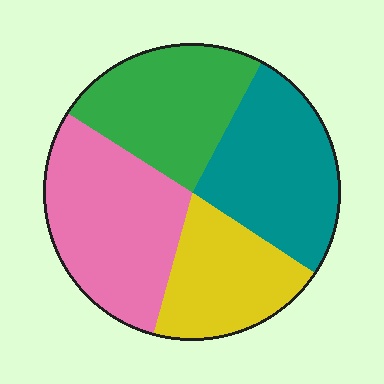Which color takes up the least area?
Yellow, at roughly 20%.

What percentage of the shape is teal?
Teal takes up about one quarter (1/4) of the shape.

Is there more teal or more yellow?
Teal.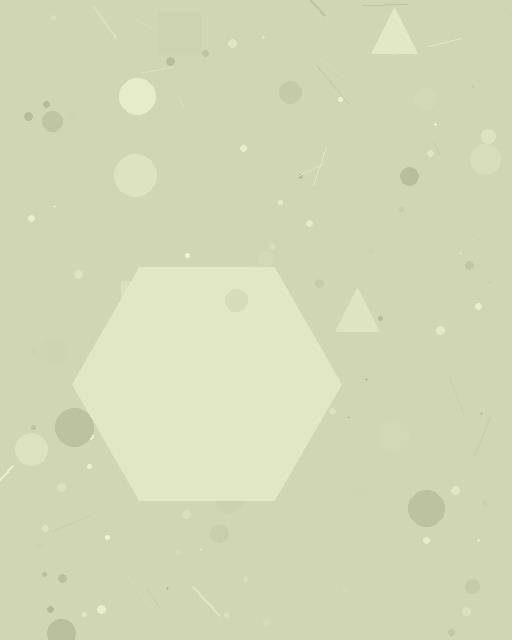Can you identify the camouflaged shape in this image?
The camouflaged shape is a hexagon.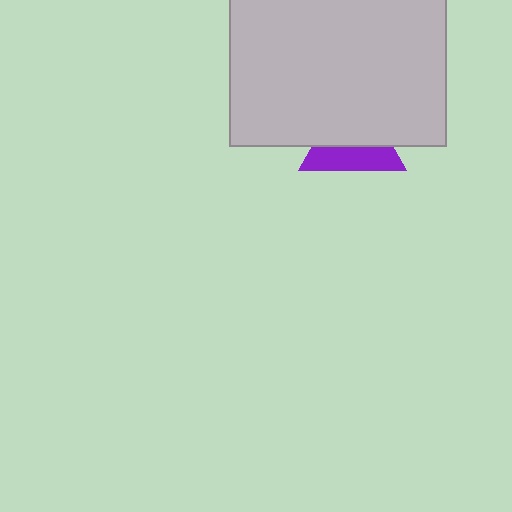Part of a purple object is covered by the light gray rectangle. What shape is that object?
It is a triangle.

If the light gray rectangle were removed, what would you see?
You would see the complete purple triangle.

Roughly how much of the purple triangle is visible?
A small part of it is visible (roughly 44%).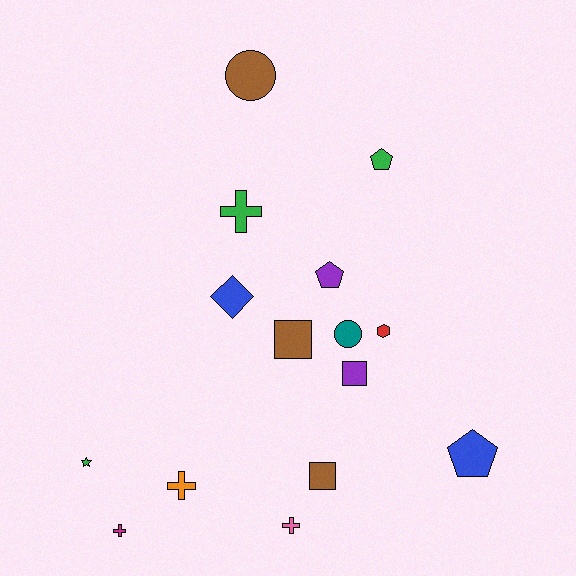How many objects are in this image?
There are 15 objects.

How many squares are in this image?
There are 3 squares.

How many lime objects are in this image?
There are no lime objects.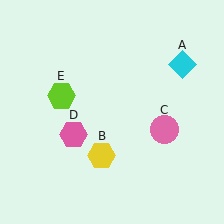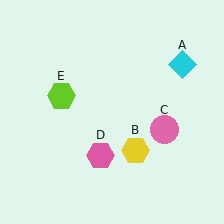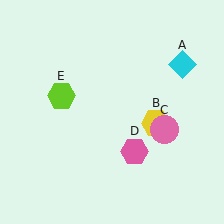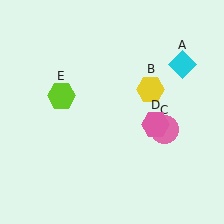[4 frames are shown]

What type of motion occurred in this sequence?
The yellow hexagon (object B), pink hexagon (object D) rotated counterclockwise around the center of the scene.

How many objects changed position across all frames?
2 objects changed position: yellow hexagon (object B), pink hexagon (object D).